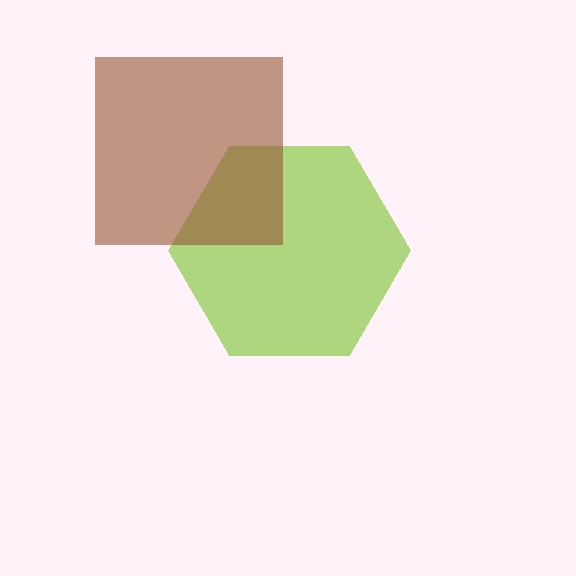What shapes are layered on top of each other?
The layered shapes are: a lime hexagon, a brown square.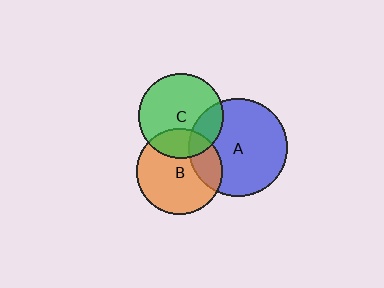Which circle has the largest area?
Circle A (blue).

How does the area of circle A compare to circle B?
Approximately 1.3 times.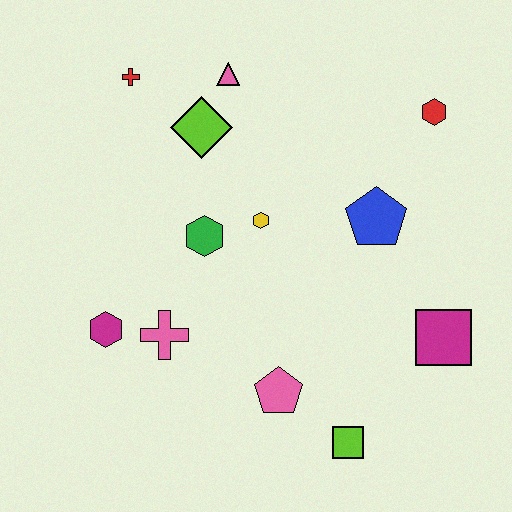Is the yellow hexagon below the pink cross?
No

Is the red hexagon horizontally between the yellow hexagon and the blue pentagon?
No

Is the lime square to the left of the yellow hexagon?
No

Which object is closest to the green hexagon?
The yellow hexagon is closest to the green hexagon.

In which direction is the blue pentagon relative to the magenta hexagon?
The blue pentagon is to the right of the magenta hexagon.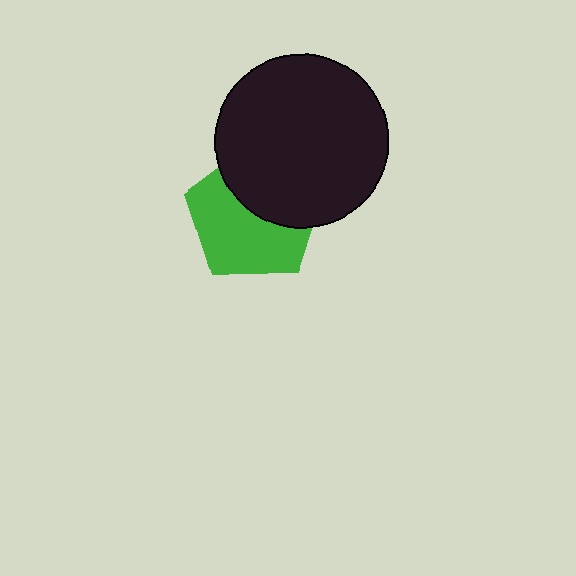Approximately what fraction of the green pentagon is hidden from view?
Roughly 42% of the green pentagon is hidden behind the black circle.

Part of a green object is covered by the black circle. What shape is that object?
It is a pentagon.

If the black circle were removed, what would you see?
You would see the complete green pentagon.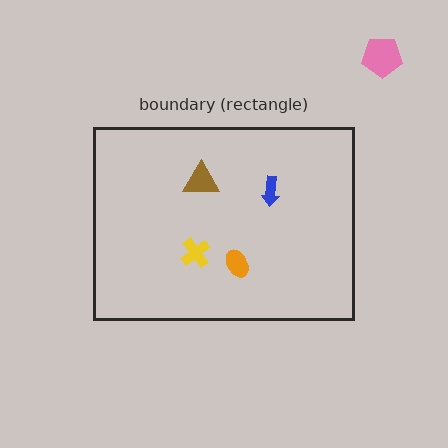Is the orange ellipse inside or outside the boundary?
Inside.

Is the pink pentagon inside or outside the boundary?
Outside.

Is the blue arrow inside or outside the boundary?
Inside.